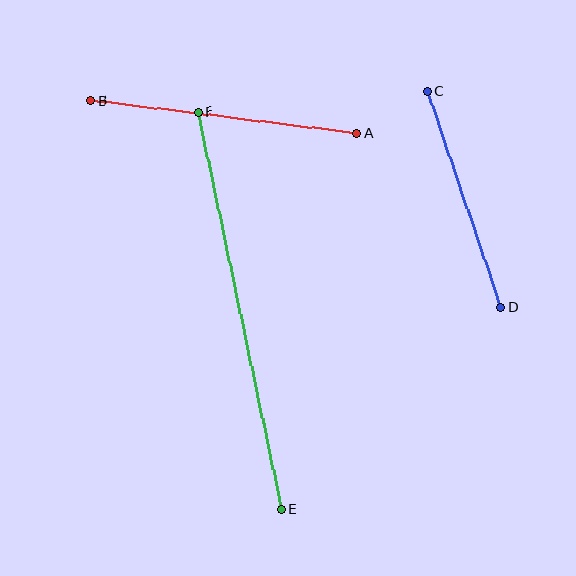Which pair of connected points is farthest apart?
Points E and F are farthest apart.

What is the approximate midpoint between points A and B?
The midpoint is at approximately (224, 117) pixels.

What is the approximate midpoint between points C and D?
The midpoint is at approximately (464, 199) pixels.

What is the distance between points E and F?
The distance is approximately 406 pixels.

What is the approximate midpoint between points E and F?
The midpoint is at approximately (240, 311) pixels.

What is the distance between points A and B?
The distance is approximately 268 pixels.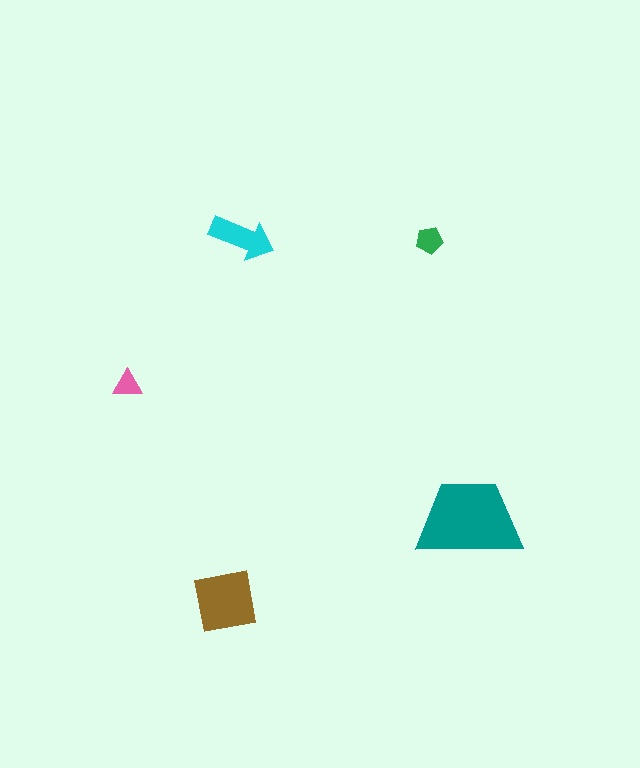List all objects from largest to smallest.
The teal trapezoid, the brown square, the cyan arrow, the green pentagon, the pink triangle.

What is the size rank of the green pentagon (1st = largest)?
4th.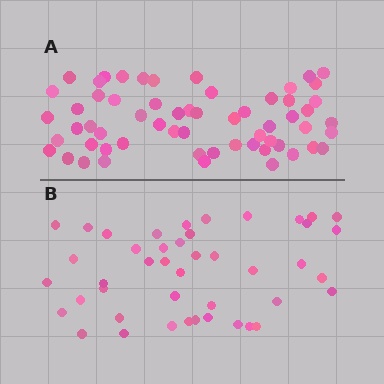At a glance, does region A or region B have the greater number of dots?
Region A (the top region) has more dots.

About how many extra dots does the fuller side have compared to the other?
Region A has approximately 15 more dots than region B.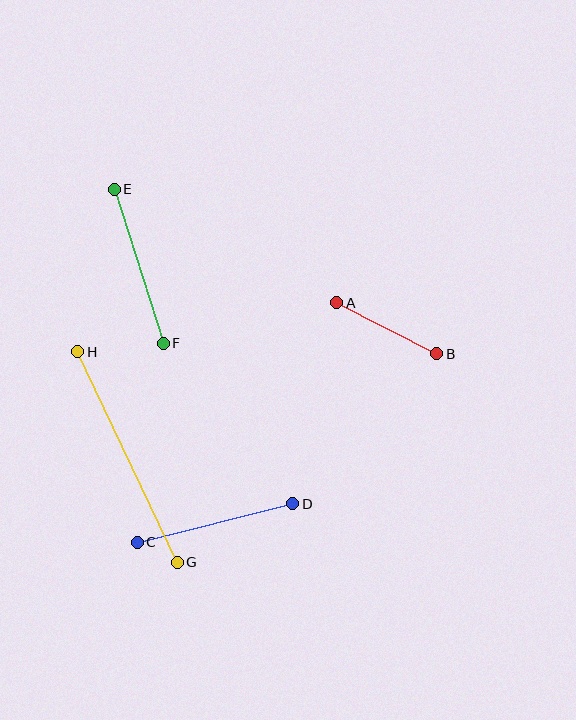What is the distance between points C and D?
The distance is approximately 160 pixels.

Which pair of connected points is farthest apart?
Points G and H are farthest apart.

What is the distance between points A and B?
The distance is approximately 112 pixels.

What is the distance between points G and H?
The distance is approximately 233 pixels.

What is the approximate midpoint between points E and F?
The midpoint is at approximately (139, 266) pixels.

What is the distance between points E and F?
The distance is approximately 162 pixels.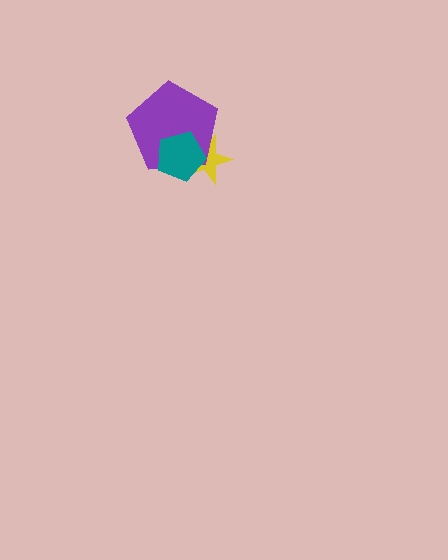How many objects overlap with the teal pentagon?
2 objects overlap with the teal pentagon.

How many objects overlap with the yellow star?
2 objects overlap with the yellow star.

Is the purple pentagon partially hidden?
Yes, it is partially covered by another shape.